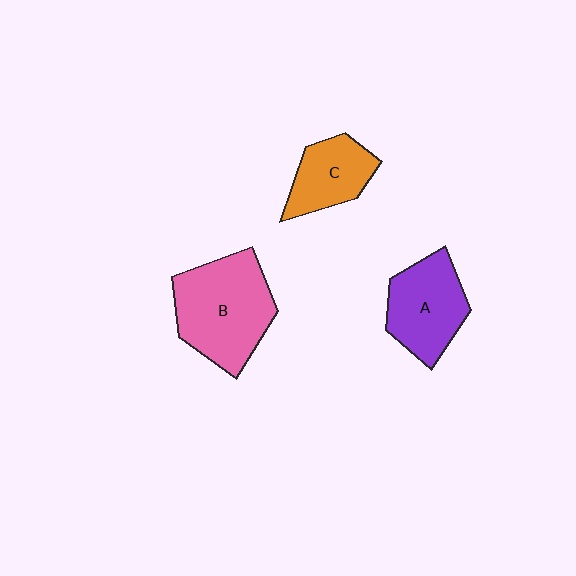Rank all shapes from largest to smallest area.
From largest to smallest: B (pink), A (purple), C (orange).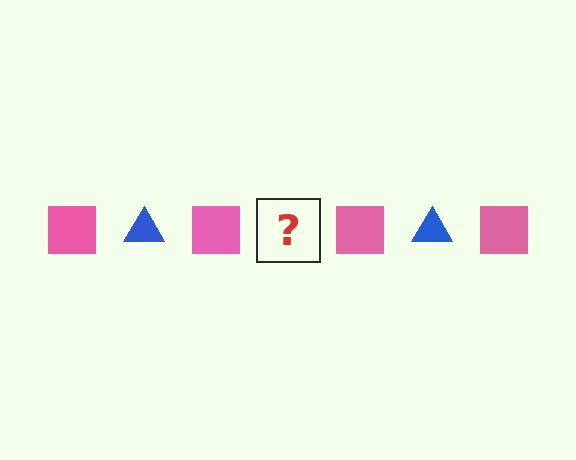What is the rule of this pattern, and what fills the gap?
The rule is that the pattern alternates between pink square and blue triangle. The gap should be filled with a blue triangle.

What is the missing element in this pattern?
The missing element is a blue triangle.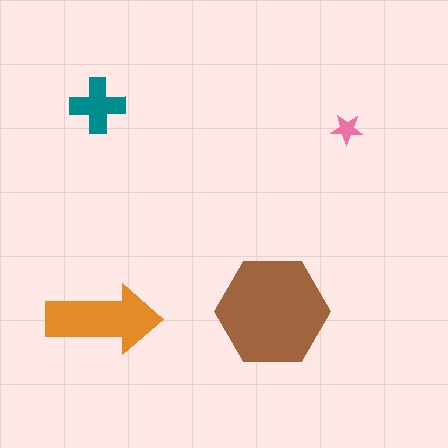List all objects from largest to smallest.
The brown hexagon, the orange arrow, the teal cross, the pink star.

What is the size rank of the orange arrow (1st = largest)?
2nd.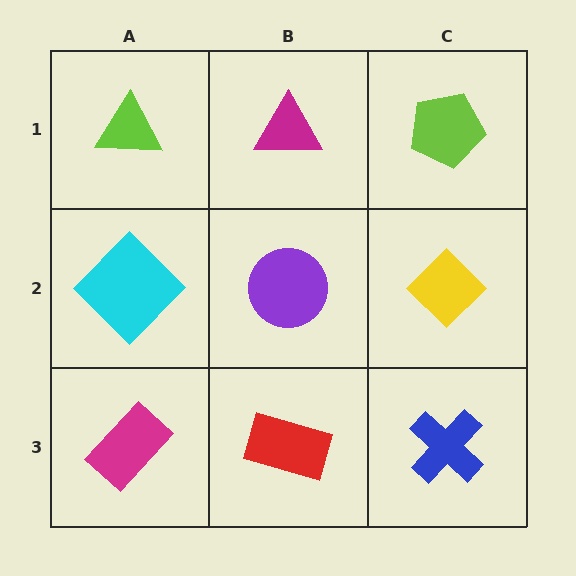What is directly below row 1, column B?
A purple circle.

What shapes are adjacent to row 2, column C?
A lime pentagon (row 1, column C), a blue cross (row 3, column C), a purple circle (row 2, column B).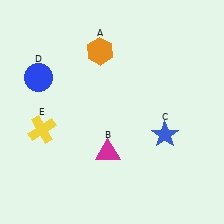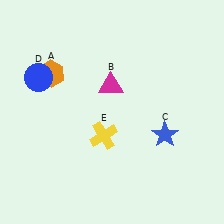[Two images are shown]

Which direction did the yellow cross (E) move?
The yellow cross (E) moved right.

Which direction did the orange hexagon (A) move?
The orange hexagon (A) moved left.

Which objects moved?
The objects that moved are: the orange hexagon (A), the magenta triangle (B), the yellow cross (E).